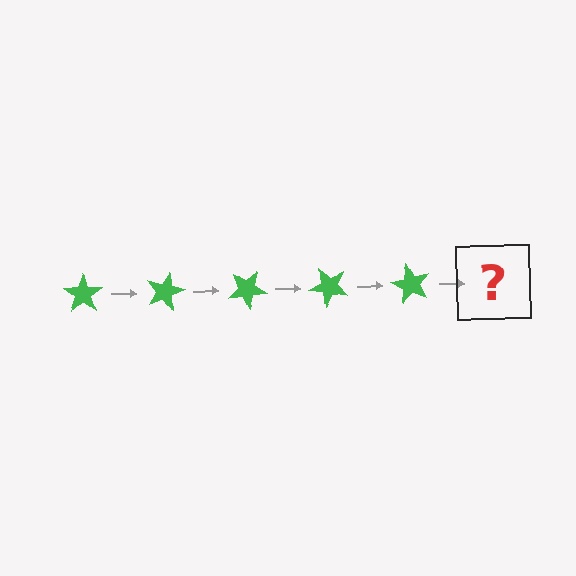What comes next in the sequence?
The next element should be a green star rotated 75 degrees.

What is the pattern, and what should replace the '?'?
The pattern is that the star rotates 15 degrees each step. The '?' should be a green star rotated 75 degrees.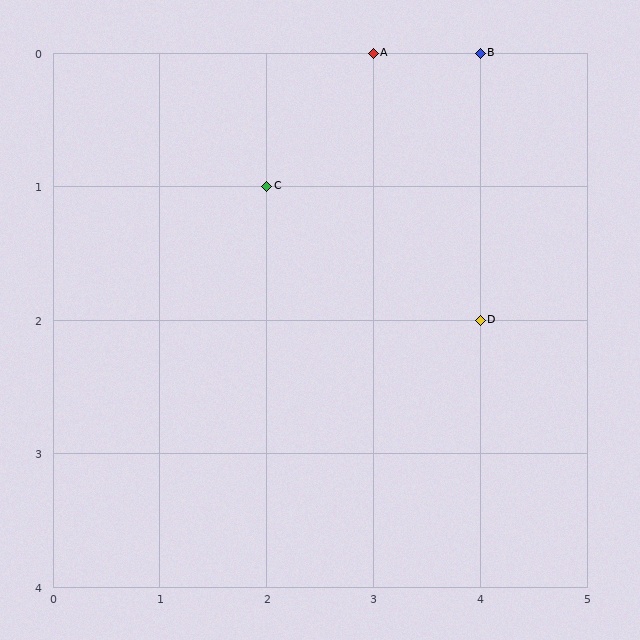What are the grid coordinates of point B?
Point B is at grid coordinates (4, 0).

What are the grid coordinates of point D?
Point D is at grid coordinates (4, 2).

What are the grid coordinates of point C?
Point C is at grid coordinates (2, 1).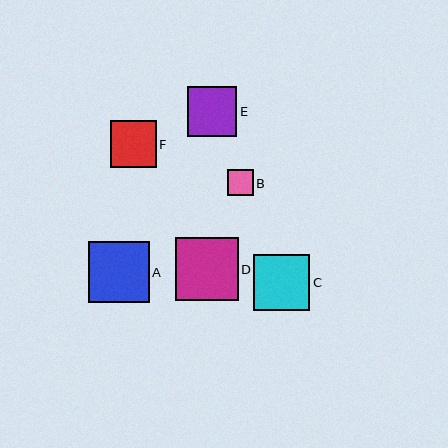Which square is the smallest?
Square B is the smallest with a size of approximately 26 pixels.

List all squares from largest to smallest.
From largest to smallest: D, A, C, E, F, B.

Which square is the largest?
Square D is the largest with a size of approximately 63 pixels.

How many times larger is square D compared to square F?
Square D is approximately 1.4 times the size of square F.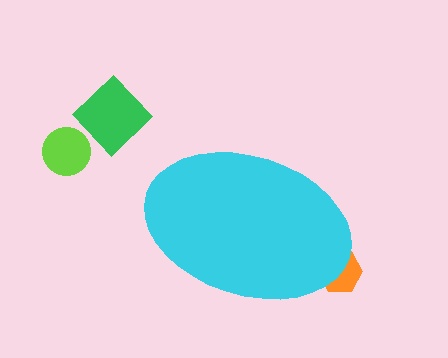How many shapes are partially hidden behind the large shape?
1 shape is partially hidden.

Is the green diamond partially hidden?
No, the green diamond is fully visible.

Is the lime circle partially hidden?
No, the lime circle is fully visible.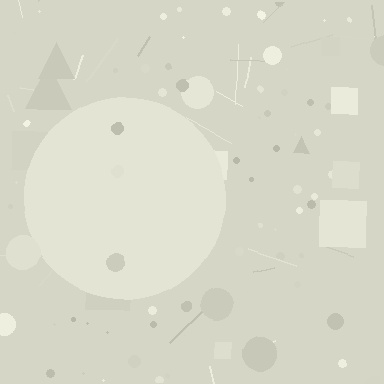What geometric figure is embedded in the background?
A circle is embedded in the background.